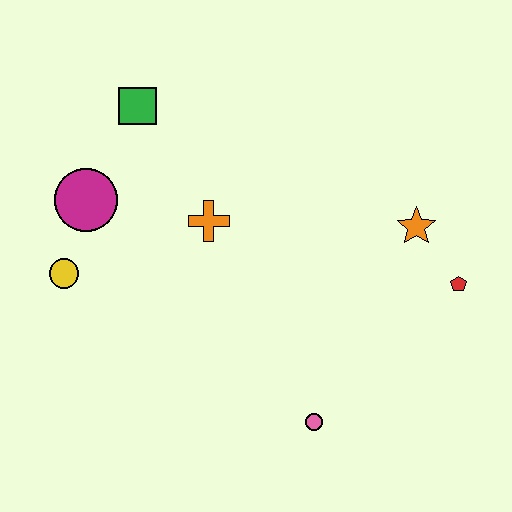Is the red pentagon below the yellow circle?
Yes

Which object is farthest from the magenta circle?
The red pentagon is farthest from the magenta circle.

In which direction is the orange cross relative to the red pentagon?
The orange cross is to the left of the red pentagon.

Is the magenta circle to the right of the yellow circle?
Yes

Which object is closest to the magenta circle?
The yellow circle is closest to the magenta circle.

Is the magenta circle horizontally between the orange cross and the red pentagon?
No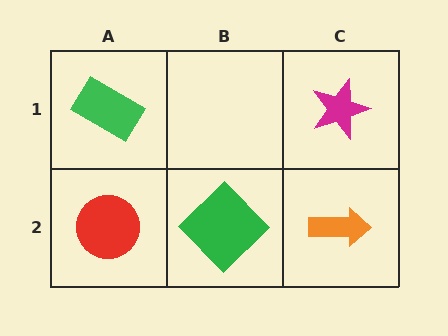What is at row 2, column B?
A green diamond.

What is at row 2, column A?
A red circle.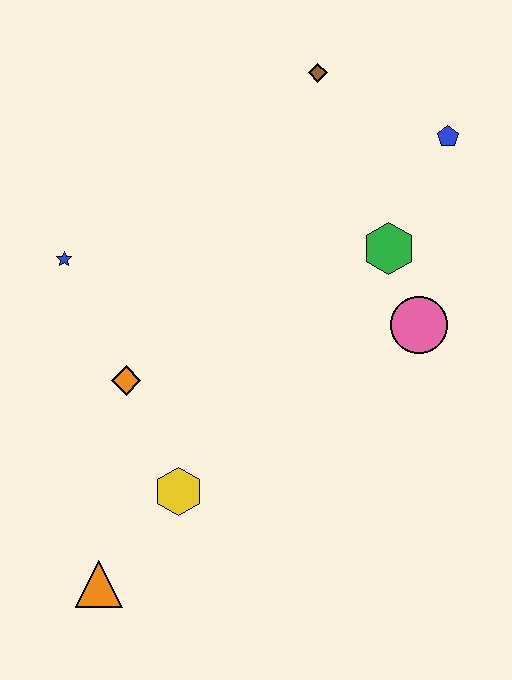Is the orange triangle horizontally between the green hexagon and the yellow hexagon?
No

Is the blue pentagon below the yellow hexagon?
No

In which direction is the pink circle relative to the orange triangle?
The pink circle is to the right of the orange triangle.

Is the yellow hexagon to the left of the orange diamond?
No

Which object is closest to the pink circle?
The green hexagon is closest to the pink circle.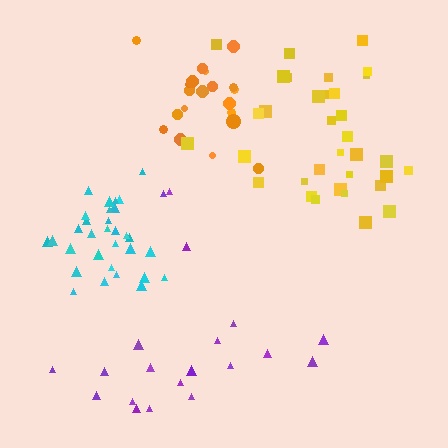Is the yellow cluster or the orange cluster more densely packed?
Orange.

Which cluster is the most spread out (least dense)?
Purple.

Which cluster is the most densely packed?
Cyan.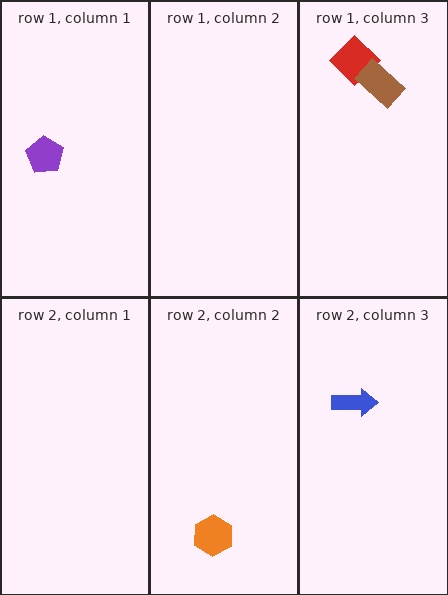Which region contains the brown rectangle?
The row 1, column 3 region.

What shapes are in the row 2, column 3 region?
The blue arrow.